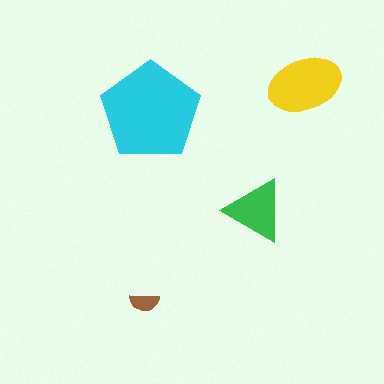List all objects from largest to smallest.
The cyan pentagon, the yellow ellipse, the green triangle, the brown semicircle.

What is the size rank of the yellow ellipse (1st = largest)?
2nd.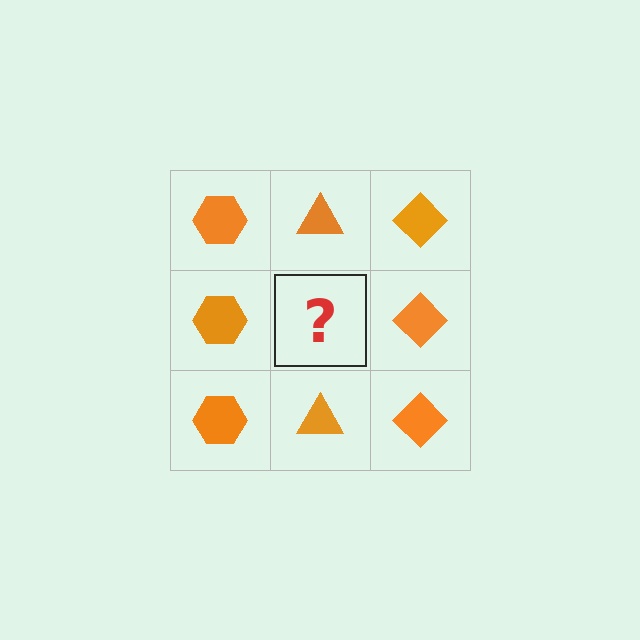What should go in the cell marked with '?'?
The missing cell should contain an orange triangle.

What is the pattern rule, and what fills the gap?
The rule is that each column has a consistent shape. The gap should be filled with an orange triangle.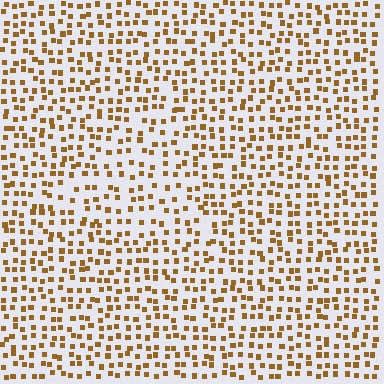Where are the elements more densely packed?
The elements are more densely packed outside the triangle boundary.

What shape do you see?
I see a triangle.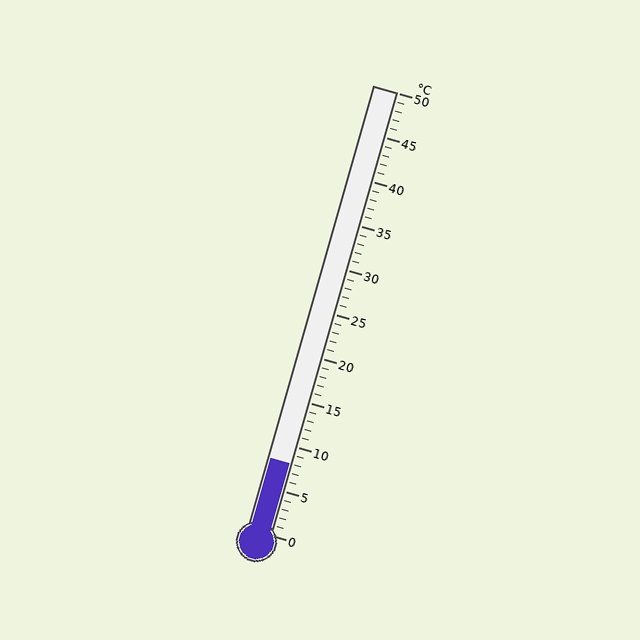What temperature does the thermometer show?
The thermometer shows approximately 8°C.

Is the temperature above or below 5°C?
The temperature is above 5°C.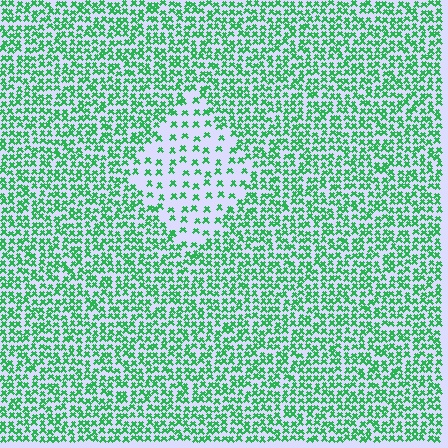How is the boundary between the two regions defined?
The boundary is defined by a change in element density (approximately 2.4x ratio). All elements are the same color, size, and shape.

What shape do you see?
I see a diamond.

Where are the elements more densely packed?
The elements are more densely packed outside the diamond boundary.